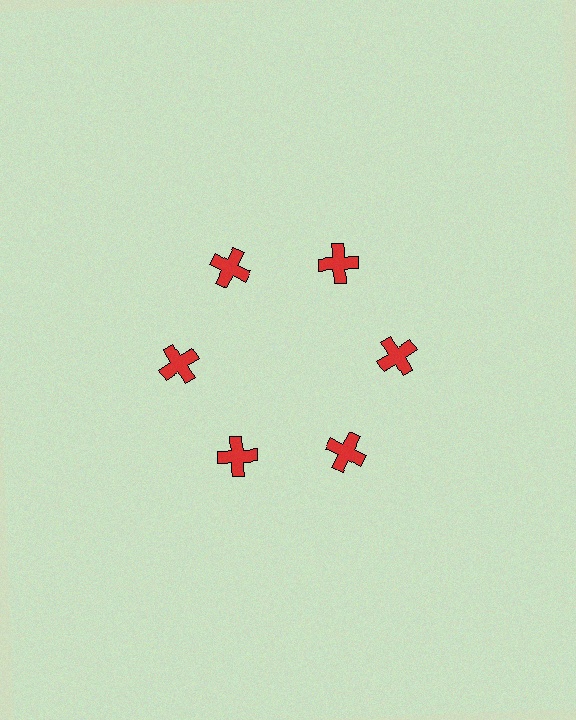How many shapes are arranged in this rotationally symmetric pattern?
There are 6 shapes, arranged in 6 groups of 1.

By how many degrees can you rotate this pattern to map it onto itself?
The pattern maps onto itself every 60 degrees of rotation.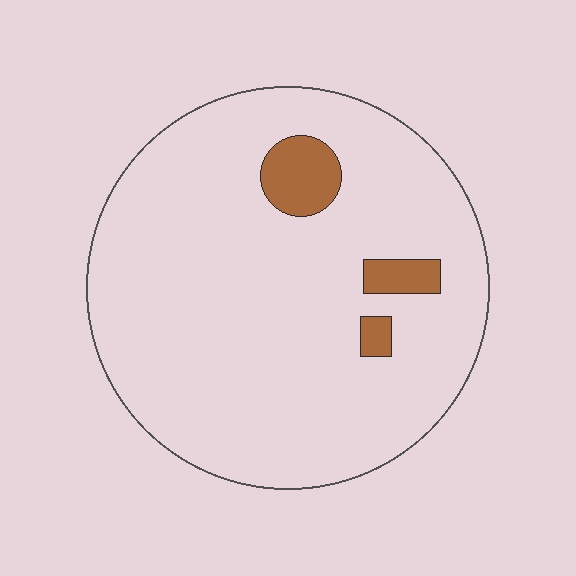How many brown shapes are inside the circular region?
3.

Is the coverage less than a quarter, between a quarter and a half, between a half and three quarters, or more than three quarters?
Less than a quarter.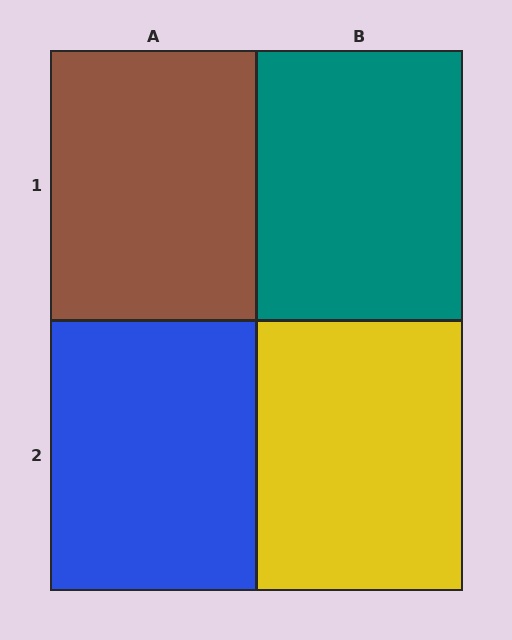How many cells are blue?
1 cell is blue.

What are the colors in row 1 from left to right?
Brown, teal.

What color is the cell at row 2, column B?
Yellow.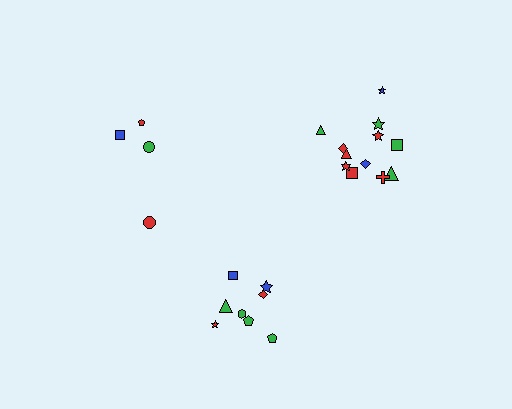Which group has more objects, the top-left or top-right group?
The top-right group.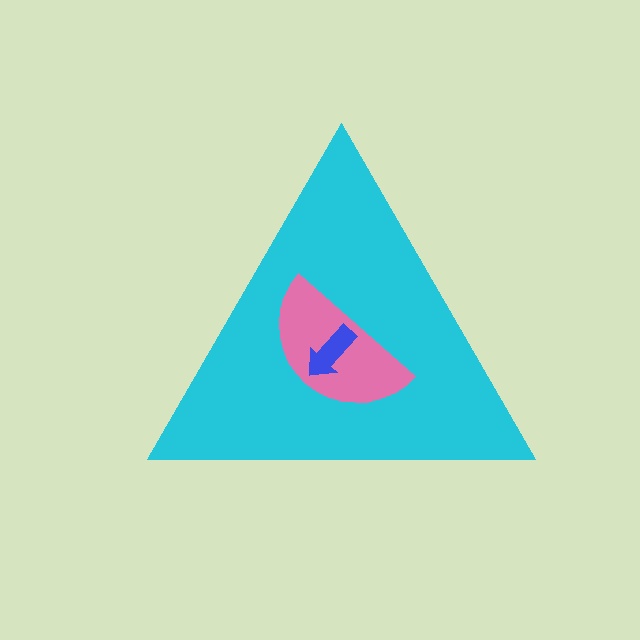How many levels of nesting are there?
3.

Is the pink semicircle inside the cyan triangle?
Yes.